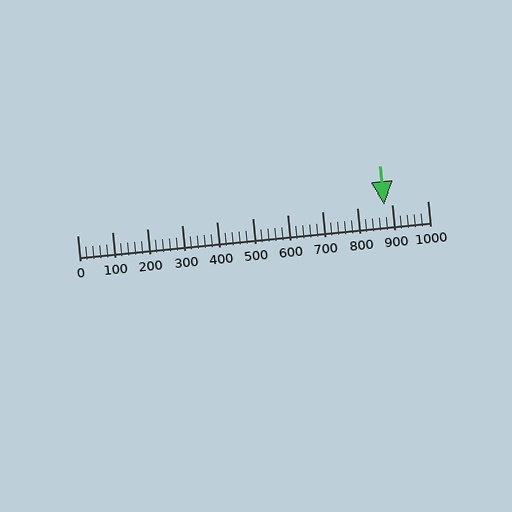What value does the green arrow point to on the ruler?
The green arrow points to approximately 876.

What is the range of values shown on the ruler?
The ruler shows values from 0 to 1000.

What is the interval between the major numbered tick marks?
The major tick marks are spaced 100 units apart.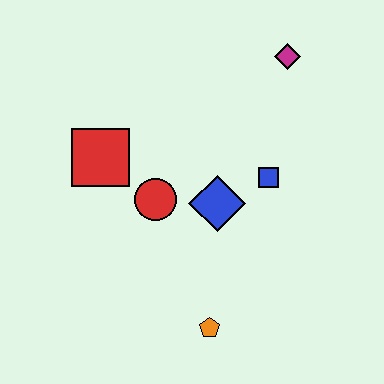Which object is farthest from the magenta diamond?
The orange pentagon is farthest from the magenta diamond.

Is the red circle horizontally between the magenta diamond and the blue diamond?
No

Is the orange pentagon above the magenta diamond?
No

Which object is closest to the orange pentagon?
The blue diamond is closest to the orange pentagon.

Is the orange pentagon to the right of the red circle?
Yes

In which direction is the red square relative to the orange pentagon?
The red square is above the orange pentagon.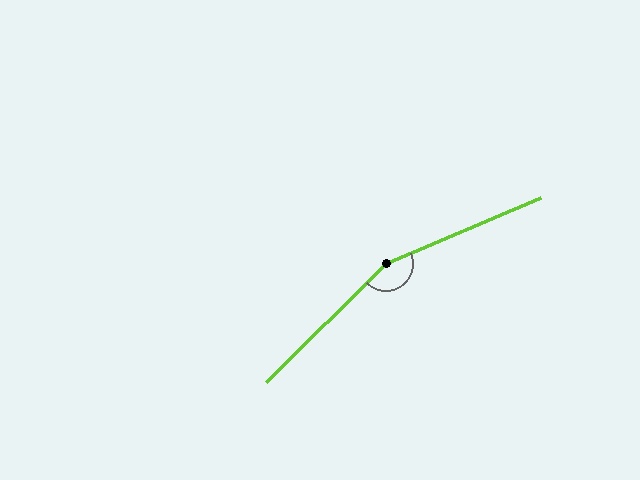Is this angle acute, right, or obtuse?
It is obtuse.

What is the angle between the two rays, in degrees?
Approximately 158 degrees.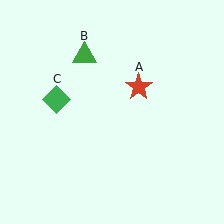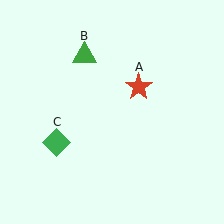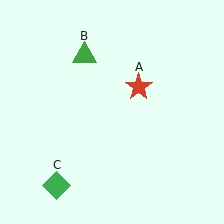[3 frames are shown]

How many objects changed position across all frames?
1 object changed position: green diamond (object C).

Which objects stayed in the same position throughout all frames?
Red star (object A) and green triangle (object B) remained stationary.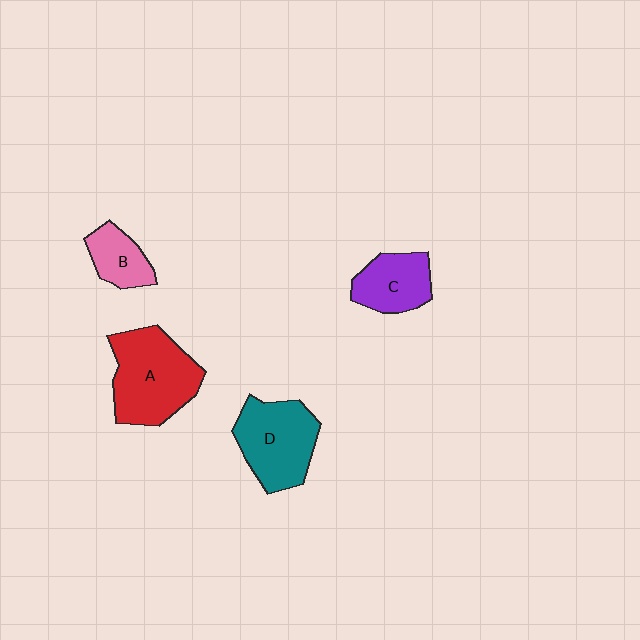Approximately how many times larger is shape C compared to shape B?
Approximately 1.3 times.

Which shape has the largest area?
Shape A (red).